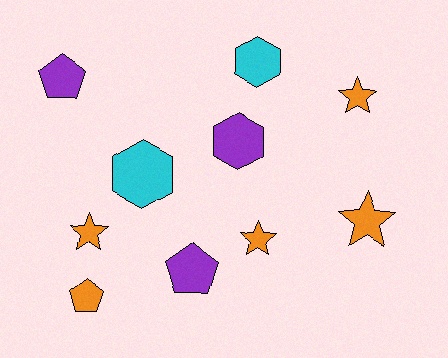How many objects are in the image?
There are 10 objects.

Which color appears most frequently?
Orange, with 5 objects.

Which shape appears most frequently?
Star, with 4 objects.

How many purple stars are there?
There are no purple stars.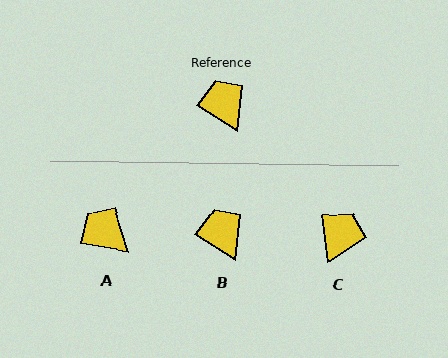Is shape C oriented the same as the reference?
No, it is off by about 49 degrees.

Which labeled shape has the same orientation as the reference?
B.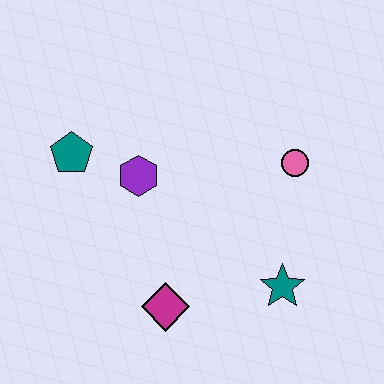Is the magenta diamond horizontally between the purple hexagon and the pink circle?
Yes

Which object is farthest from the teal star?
The teal pentagon is farthest from the teal star.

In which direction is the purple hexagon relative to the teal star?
The purple hexagon is to the left of the teal star.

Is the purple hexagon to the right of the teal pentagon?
Yes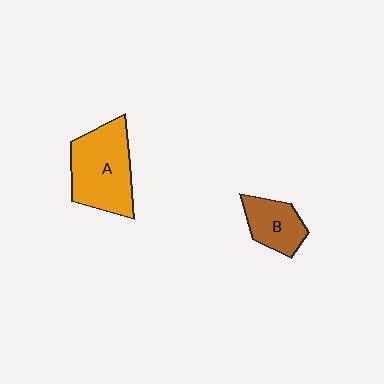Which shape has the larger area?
Shape A (orange).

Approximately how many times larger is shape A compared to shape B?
Approximately 1.8 times.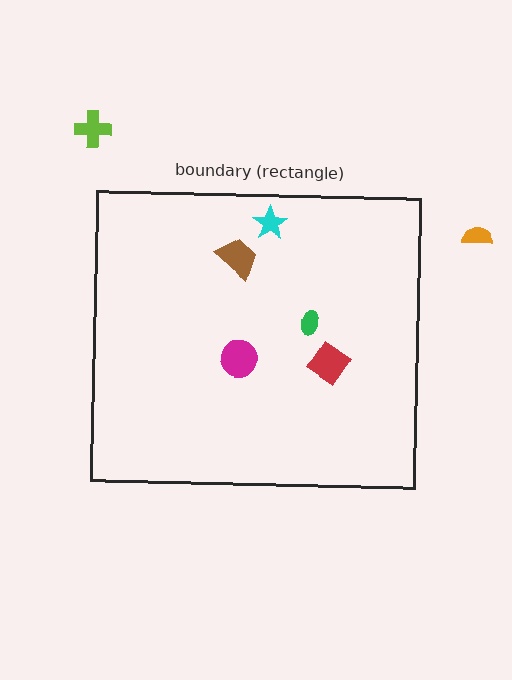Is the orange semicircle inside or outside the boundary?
Outside.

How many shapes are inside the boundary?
5 inside, 2 outside.